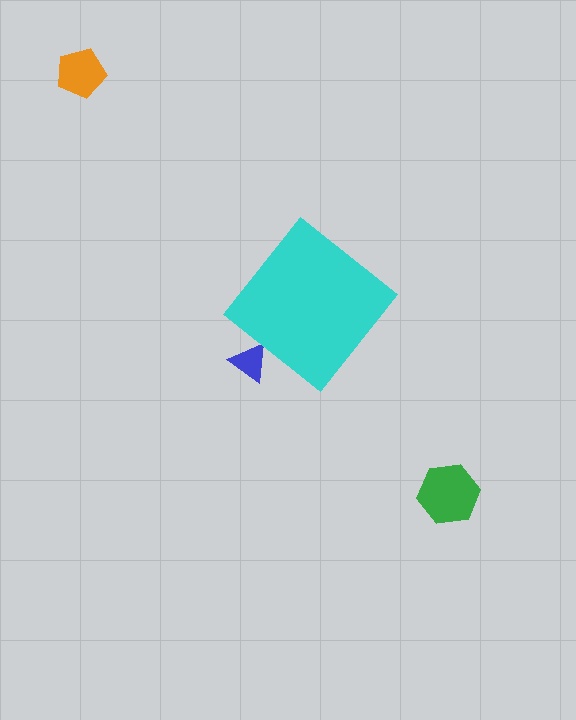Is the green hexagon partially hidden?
No, the green hexagon is fully visible.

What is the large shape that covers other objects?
A cyan diamond.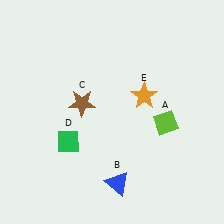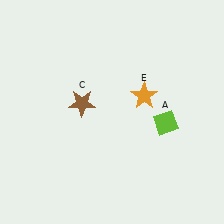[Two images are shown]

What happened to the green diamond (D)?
The green diamond (D) was removed in Image 2. It was in the bottom-left area of Image 1.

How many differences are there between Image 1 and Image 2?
There are 2 differences between the two images.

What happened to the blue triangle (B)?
The blue triangle (B) was removed in Image 2. It was in the bottom-right area of Image 1.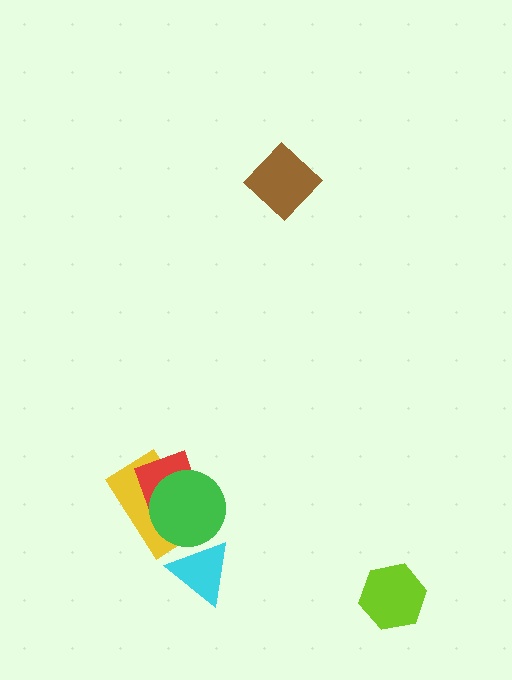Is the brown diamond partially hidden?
No, no other shape covers it.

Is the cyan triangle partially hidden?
Yes, it is partially covered by another shape.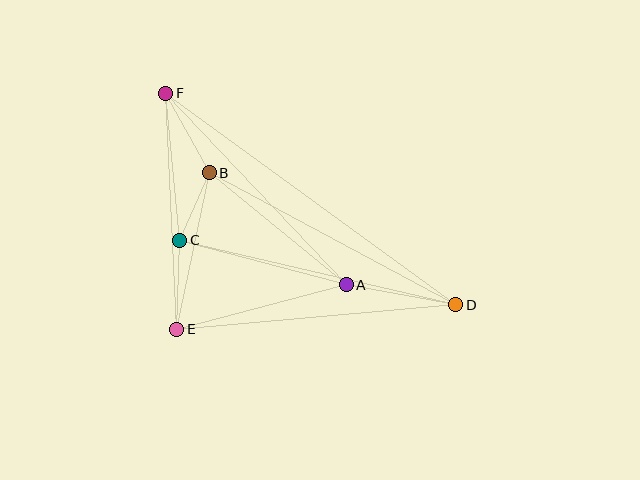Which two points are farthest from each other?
Points D and F are farthest from each other.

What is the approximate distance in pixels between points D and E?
The distance between D and E is approximately 280 pixels.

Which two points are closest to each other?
Points B and C are closest to each other.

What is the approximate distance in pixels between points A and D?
The distance between A and D is approximately 112 pixels.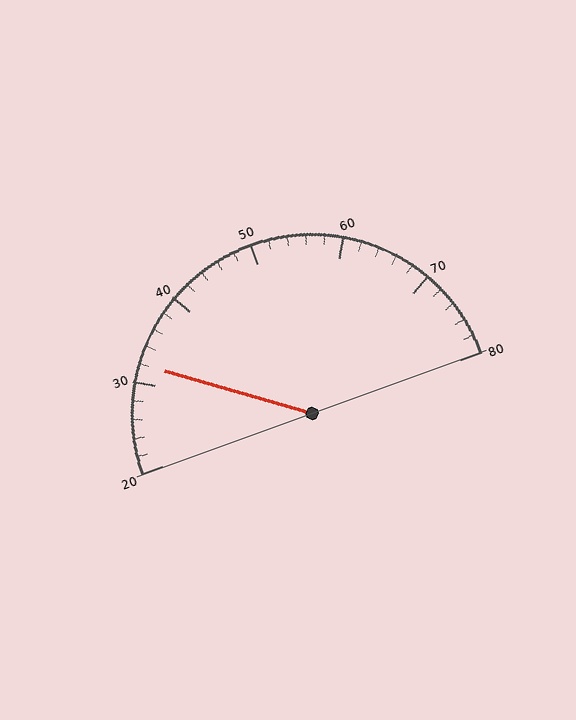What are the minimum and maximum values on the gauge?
The gauge ranges from 20 to 80.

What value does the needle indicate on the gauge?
The needle indicates approximately 32.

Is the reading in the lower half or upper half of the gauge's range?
The reading is in the lower half of the range (20 to 80).